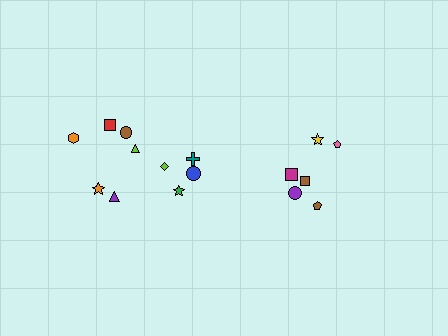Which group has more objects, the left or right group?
The left group.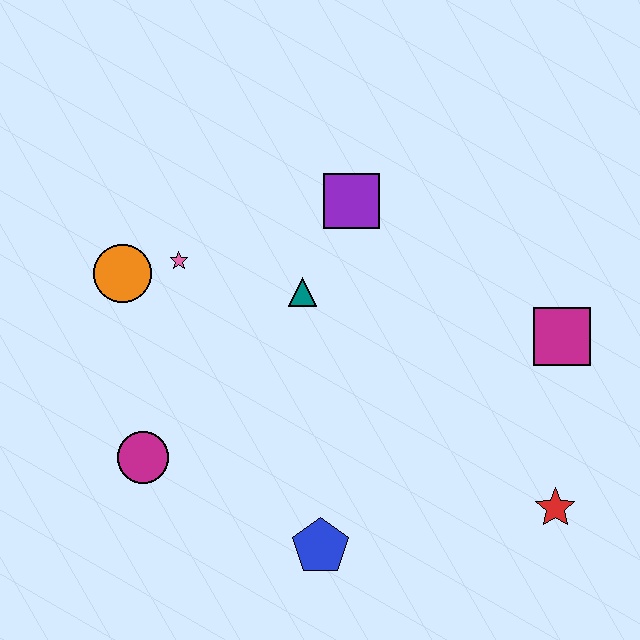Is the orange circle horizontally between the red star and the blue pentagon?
No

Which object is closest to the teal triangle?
The purple square is closest to the teal triangle.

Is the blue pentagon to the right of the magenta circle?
Yes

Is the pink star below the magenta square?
No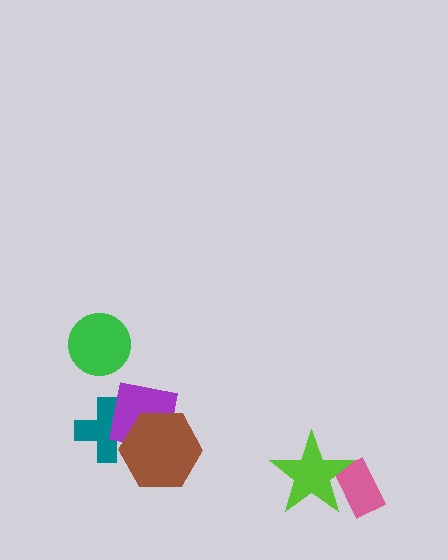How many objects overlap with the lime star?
1 object overlaps with the lime star.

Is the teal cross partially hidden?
Yes, it is partially covered by another shape.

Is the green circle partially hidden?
No, no other shape covers it.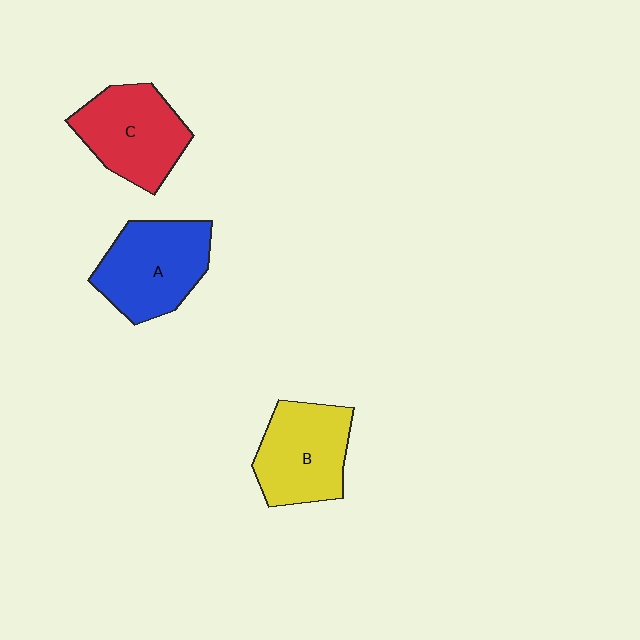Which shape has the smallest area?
Shape B (yellow).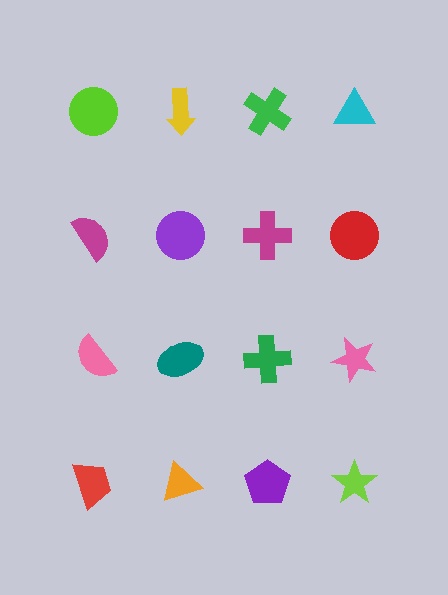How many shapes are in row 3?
4 shapes.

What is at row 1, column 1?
A lime circle.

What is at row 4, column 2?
An orange triangle.